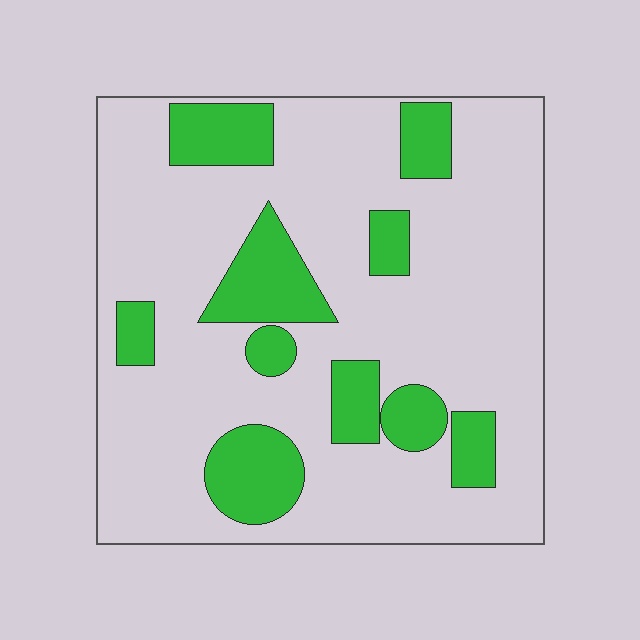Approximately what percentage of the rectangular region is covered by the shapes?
Approximately 25%.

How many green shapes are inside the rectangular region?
10.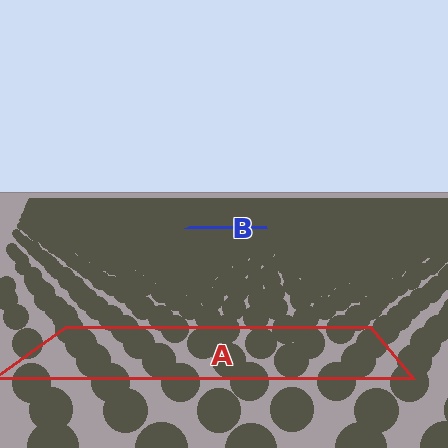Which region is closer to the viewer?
Region A is closer. The texture elements there are larger and more spread out.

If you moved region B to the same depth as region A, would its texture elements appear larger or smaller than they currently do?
They would appear larger. At a closer depth, the same texture elements are projected at a bigger on-screen size.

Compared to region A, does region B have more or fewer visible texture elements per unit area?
Region B has more texture elements per unit area — they are packed more densely because it is farther away.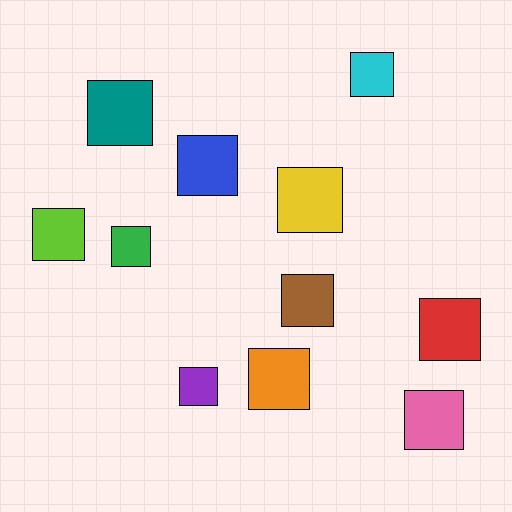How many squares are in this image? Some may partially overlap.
There are 11 squares.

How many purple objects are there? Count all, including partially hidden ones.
There is 1 purple object.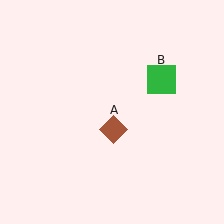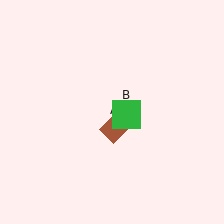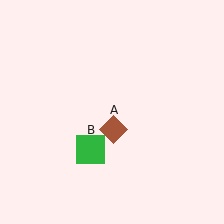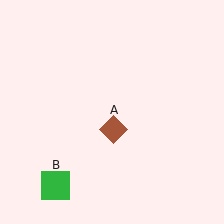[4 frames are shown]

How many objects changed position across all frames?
1 object changed position: green square (object B).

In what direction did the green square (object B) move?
The green square (object B) moved down and to the left.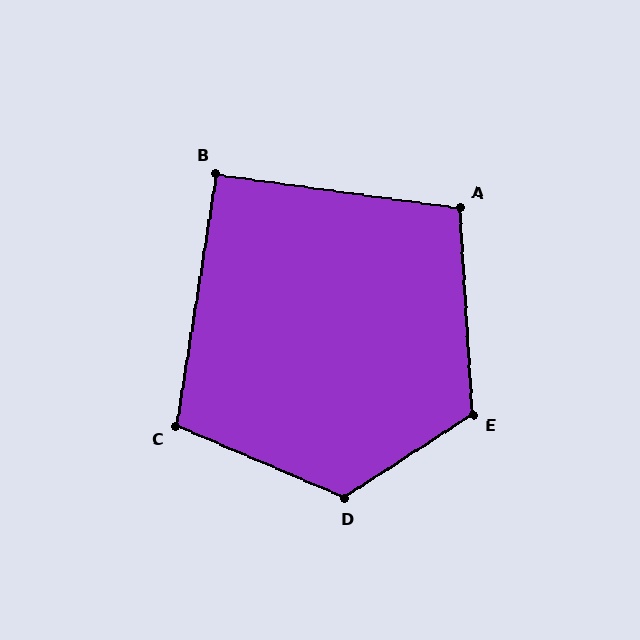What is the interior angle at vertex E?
Approximately 119 degrees (obtuse).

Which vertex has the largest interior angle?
D, at approximately 124 degrees.